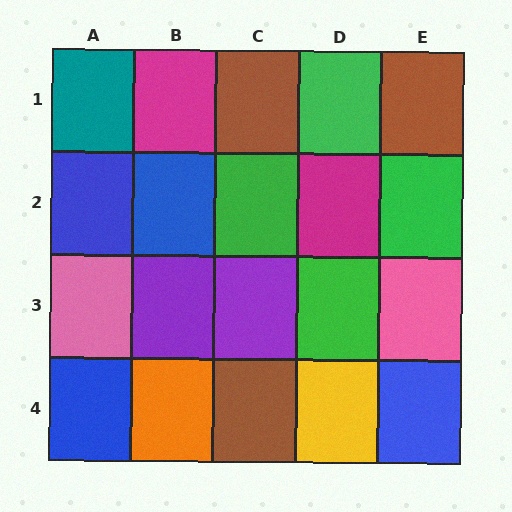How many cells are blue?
4 cells are blue.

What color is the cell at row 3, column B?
Purple.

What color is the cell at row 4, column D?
Yellow.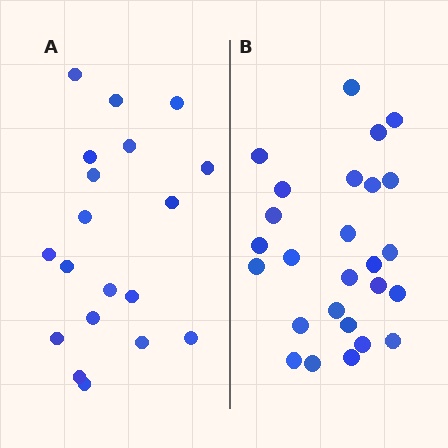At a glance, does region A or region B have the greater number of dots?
Region B (the right region) has more dots.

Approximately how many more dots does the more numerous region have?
Region B has roughly 8 or so more dots than region A.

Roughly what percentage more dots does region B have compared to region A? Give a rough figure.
About 35% more.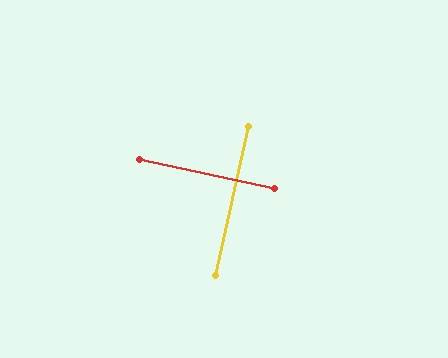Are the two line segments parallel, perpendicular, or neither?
Perpendicular — they meet at approximately 90°.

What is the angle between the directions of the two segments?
Approximately 90 degrees.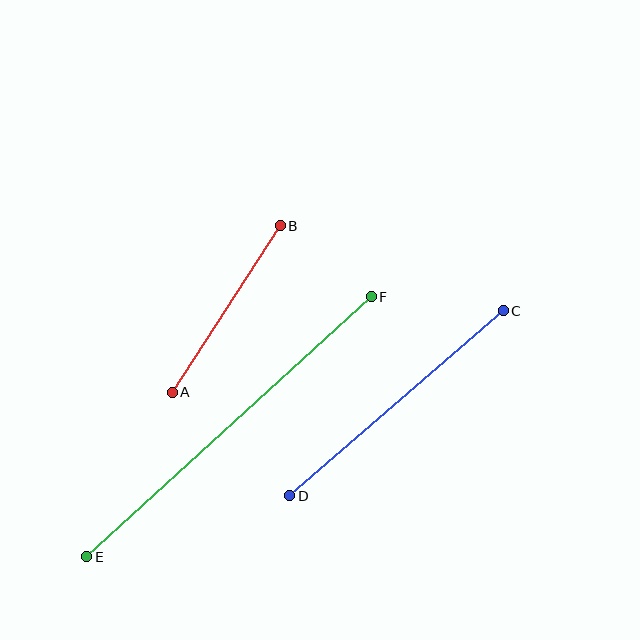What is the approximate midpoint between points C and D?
The midpoint is at approximately (397, 403) pixels.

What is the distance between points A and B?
The distance is approximately 199 pixels.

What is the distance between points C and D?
The distance is approximately 283 pixels.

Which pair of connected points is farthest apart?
Points E and F are farthest apart.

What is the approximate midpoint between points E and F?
The midpoint is at approximately (229, 427) pixels.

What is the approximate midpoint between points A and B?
The midpoint is at approximately (226, 309) pixels.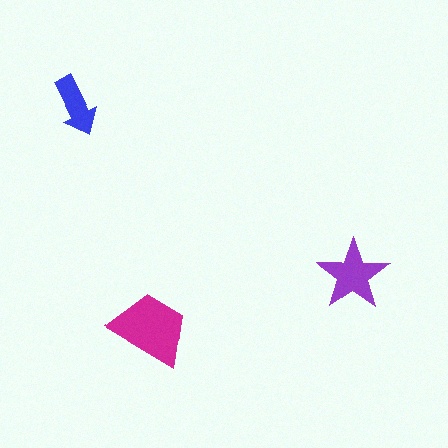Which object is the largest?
The magenta trapezoid.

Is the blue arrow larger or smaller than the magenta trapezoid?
Smaller.